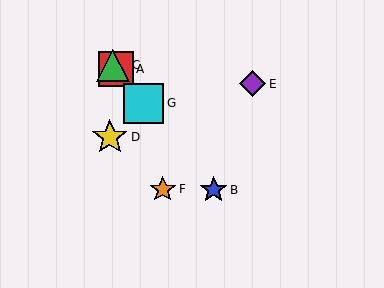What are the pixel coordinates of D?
Object D is at (110, 137).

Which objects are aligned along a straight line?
Objects A, B, C, G are aligned along a straight line.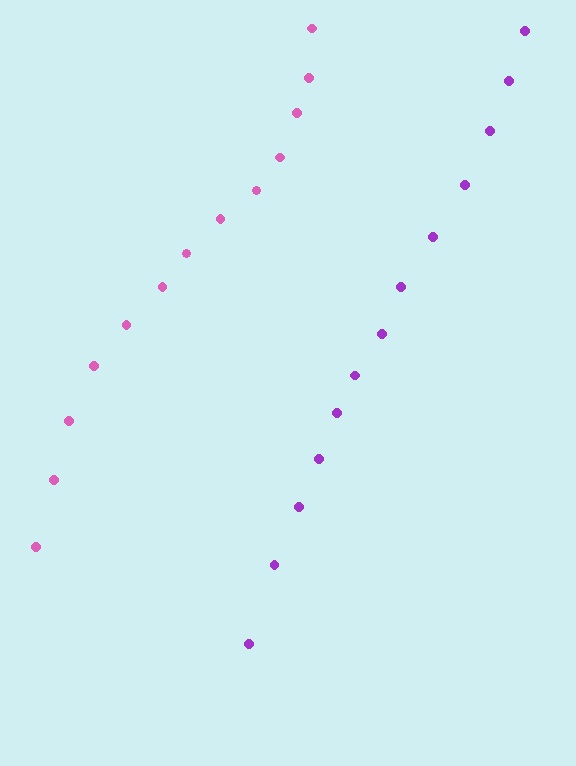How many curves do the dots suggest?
There are 2 distinct paths.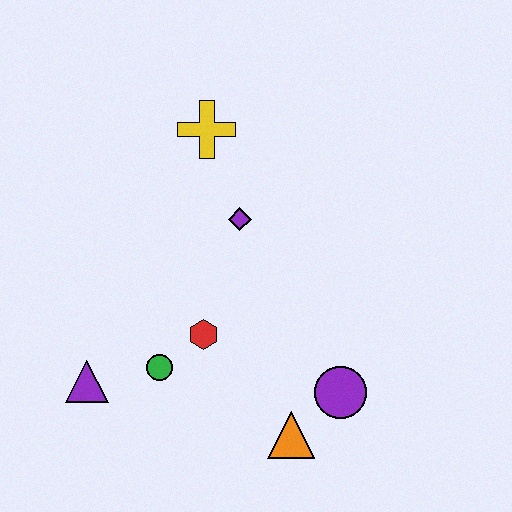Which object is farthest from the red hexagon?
The yellow cross is farthest from the red hexagon.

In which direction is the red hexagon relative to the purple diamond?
The red hexagon is below the purple diamond.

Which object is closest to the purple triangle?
The green circle is closest to the purple triangle.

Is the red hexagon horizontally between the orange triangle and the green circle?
Yes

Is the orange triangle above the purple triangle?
No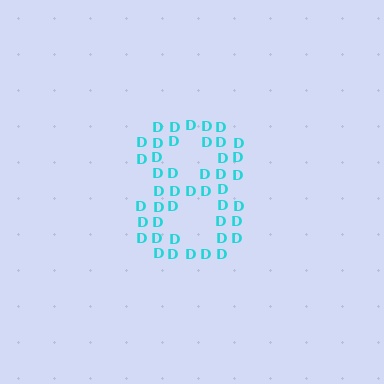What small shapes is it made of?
It is made of small letter D's.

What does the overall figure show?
The overall figure shows the digit 8.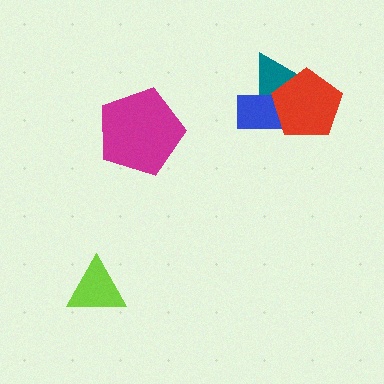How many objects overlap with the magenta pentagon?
0 objects overlap with the magenta pentagon.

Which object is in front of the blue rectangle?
The red pentagon is in front of the blue rectangle.